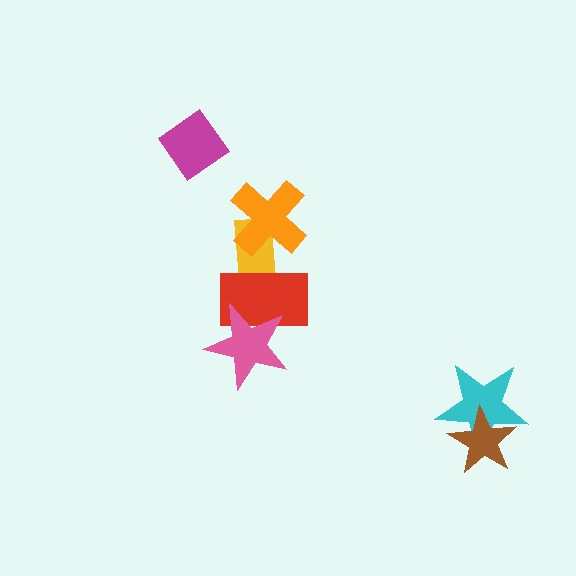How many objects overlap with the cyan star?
1 object overlaps with the cyan star.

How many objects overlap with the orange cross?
1 object overlaps with the orange cross.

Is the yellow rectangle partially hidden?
Yes, it is partially covered by another shape.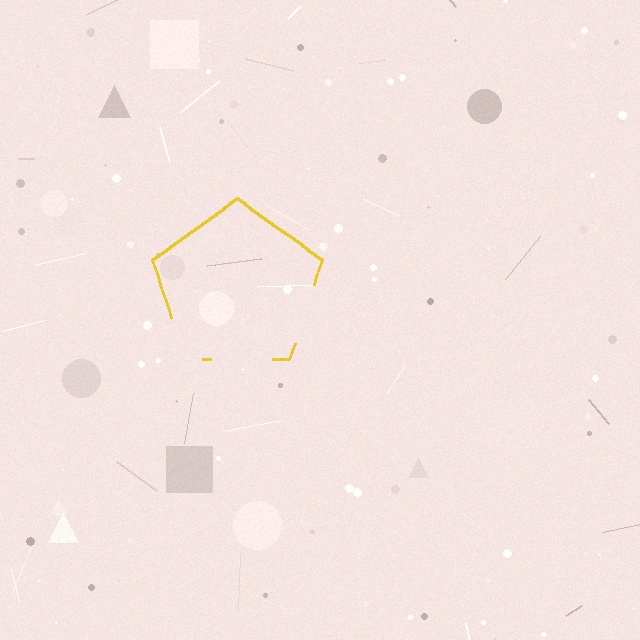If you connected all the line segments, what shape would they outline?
They would outline a pentagon.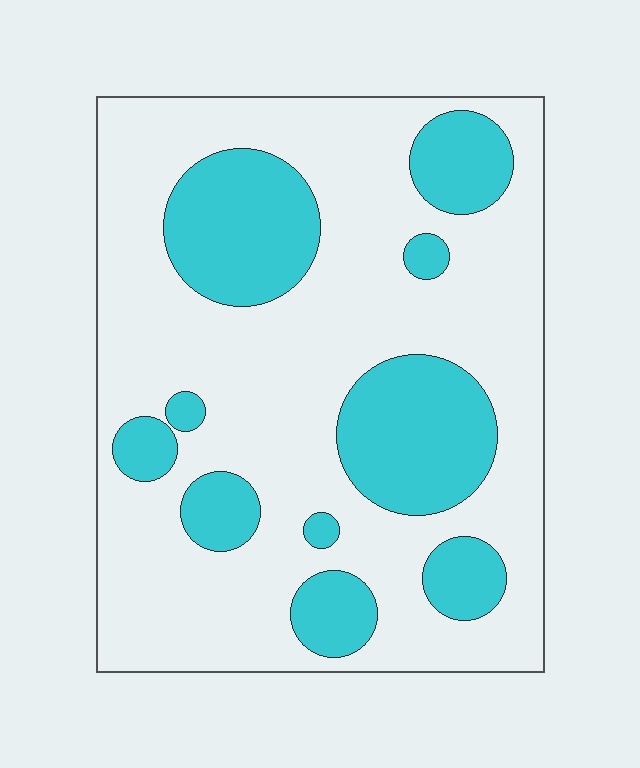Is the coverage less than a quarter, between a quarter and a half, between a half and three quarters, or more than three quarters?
Between a quarter and a half.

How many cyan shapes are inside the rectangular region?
10.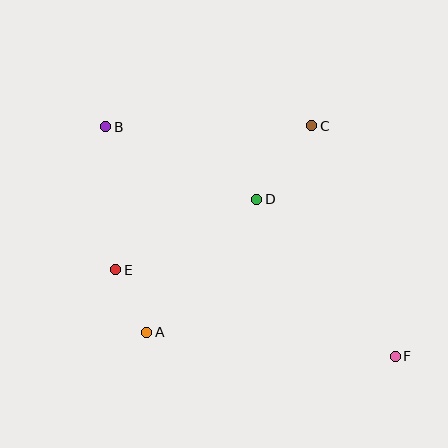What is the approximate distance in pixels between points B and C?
The distance between B and C is approximately 206 pixels.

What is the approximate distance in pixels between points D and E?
The distance between D and E is approximately 158 pixels.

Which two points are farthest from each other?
Points B and F are farthest from each other.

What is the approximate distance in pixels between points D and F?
The distance between D and F is approximately 210 pixels.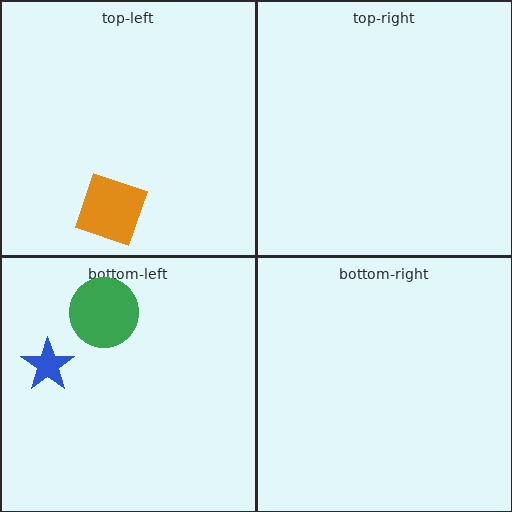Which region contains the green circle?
The bottom-left region.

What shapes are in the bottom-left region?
The green circle, the blue star.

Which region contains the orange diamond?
The top-left region.